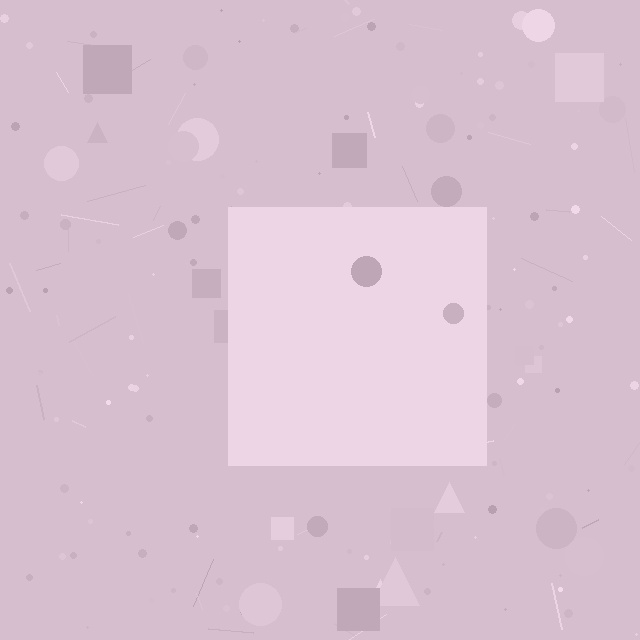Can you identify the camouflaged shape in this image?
The camouflaged shape is a square.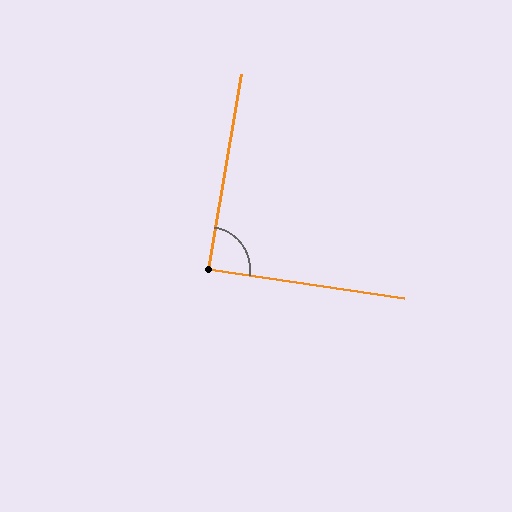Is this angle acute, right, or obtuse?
It is approximately a right angle.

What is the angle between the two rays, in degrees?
Approximately 88 degrees.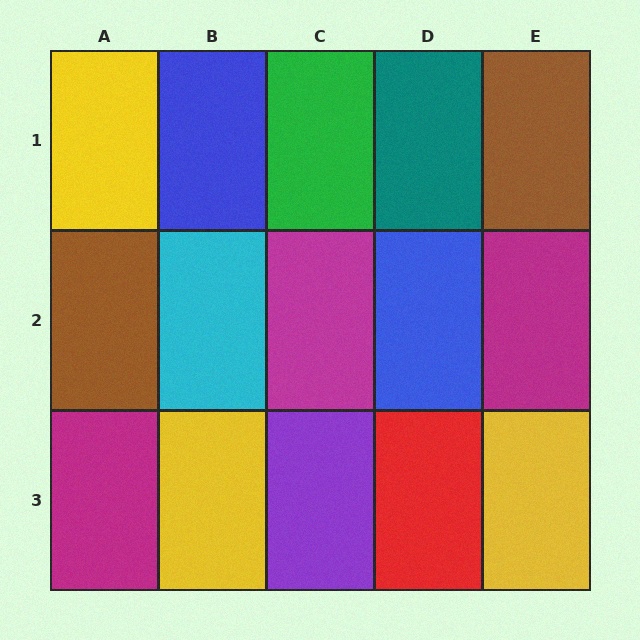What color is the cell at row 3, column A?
Magenta.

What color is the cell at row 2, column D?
Blue.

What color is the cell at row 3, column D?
Red.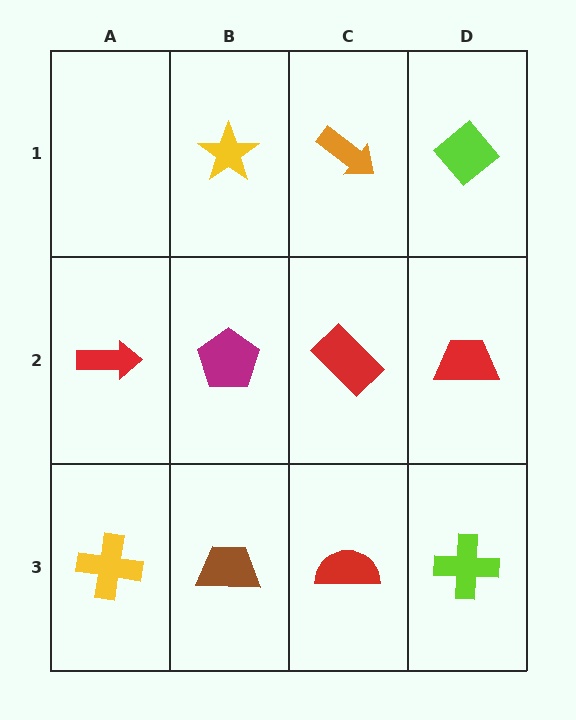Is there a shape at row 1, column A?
No, that cell is empty.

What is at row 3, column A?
A yellow cross.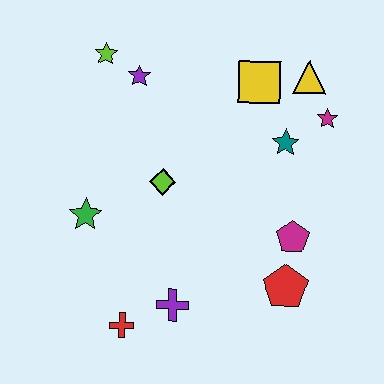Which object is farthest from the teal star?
The red cross is farthest from the teal star.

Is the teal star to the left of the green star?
No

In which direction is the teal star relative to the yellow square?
The teal star is below the yellow square.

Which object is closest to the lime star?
The purple star is closest to the lime star.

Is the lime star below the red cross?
No